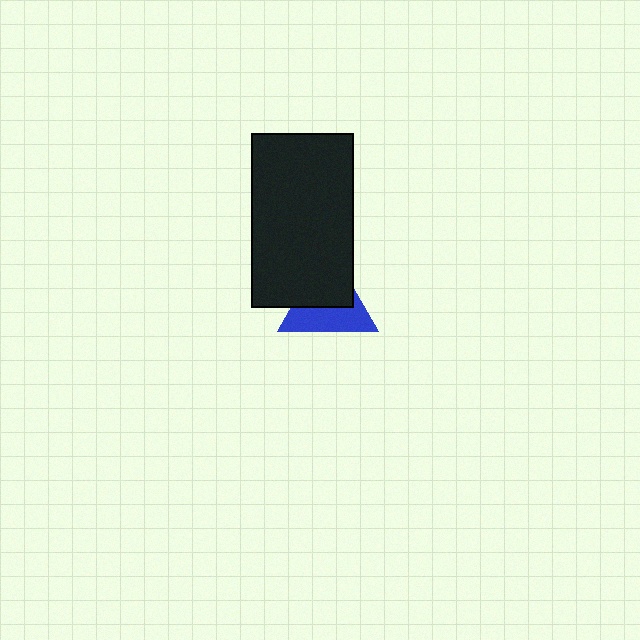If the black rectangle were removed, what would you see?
You would see the complete blue triangle.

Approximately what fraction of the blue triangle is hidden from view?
Roughly 51% of the blue triangle is hidden behind the black rectangle.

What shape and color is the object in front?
The object in front is a black rectangle.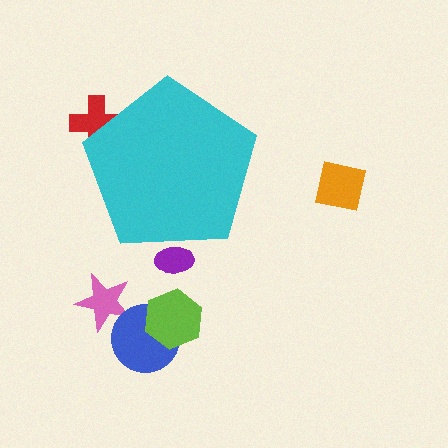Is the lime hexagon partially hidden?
No, the lime hexagon is fully visible.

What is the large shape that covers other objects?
A cyan pentagon.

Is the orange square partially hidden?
No, the orange square is fully visible.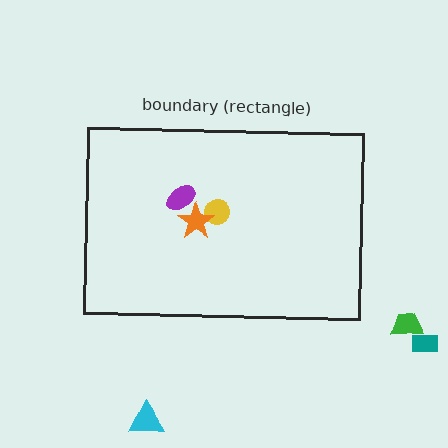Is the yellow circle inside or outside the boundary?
Inside.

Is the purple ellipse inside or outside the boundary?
Inside.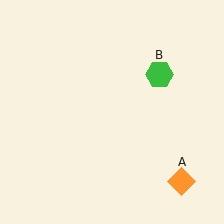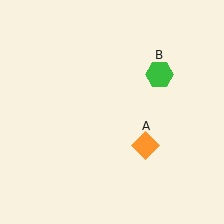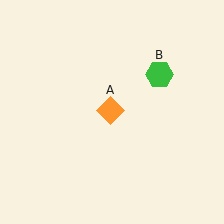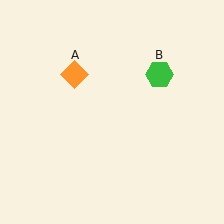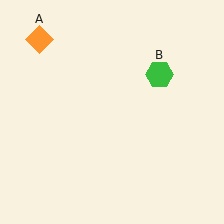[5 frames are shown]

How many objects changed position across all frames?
1 object changed position: orange diamond (object A).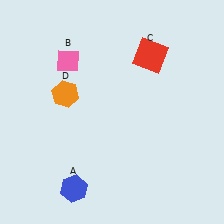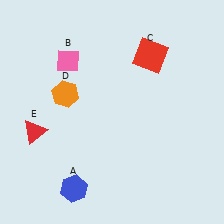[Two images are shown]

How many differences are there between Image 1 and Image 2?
There is 1 difference between the two images.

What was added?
A red triangle (E) was added in Image 2.